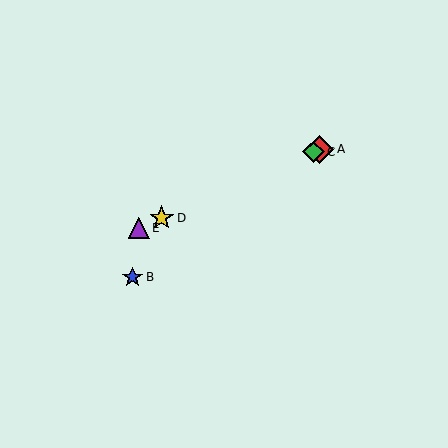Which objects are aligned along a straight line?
Objects A, C, D, E are aligned along a straight line.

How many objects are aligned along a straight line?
4 objects (A, C, D, E) are aligned along a straight line.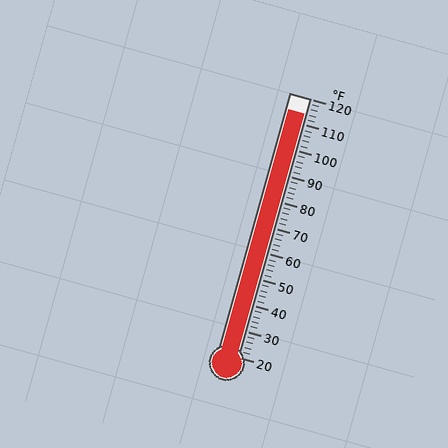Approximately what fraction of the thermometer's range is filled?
The thermometer is filled to approximately 95% of its range.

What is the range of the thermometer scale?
The thermometer scale ranges from 20°F to 120°F.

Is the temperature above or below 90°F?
The temperature is above 90°F.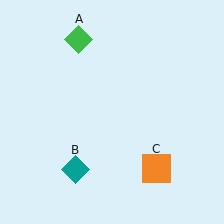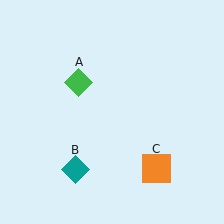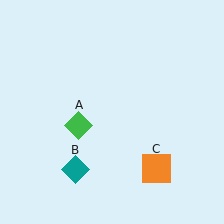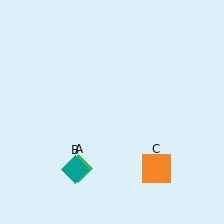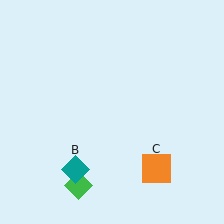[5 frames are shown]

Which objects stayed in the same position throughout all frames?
Teal diamond (object B) and orange square (object C) remained stationary.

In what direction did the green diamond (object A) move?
The green diamond (object A) moved down.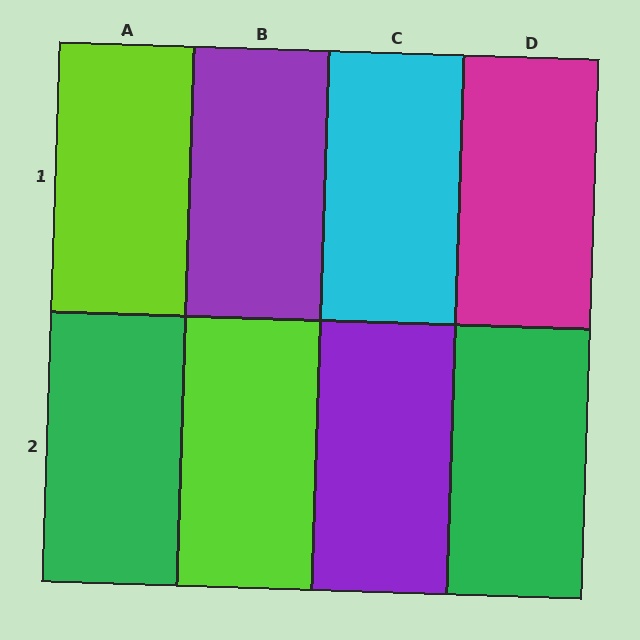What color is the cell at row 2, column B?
Lime.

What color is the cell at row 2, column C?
Purple.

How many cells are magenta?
1 cell is magenta.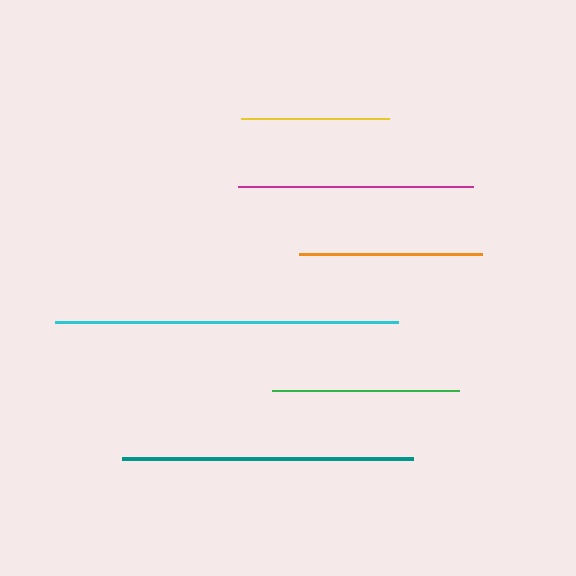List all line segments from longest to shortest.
From longest to shortest: cyan, teal, magenta, green, orange, yellow.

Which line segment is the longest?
The cyan line is the longest at approximately 343 pixels.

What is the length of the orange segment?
The orange segment is approximately 184 pixels long.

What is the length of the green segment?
The green segment is approximately 186 pixels long.